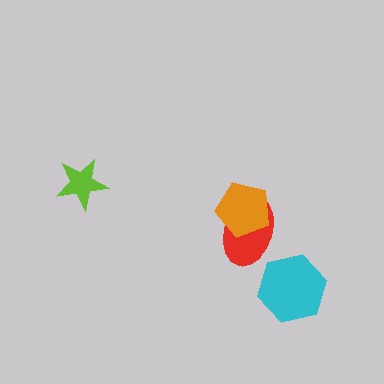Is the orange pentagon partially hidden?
No, no other shape covers it.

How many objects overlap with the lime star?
0 objects overlap with the lime star.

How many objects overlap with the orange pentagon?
1 object overlaps with the orange pentagon.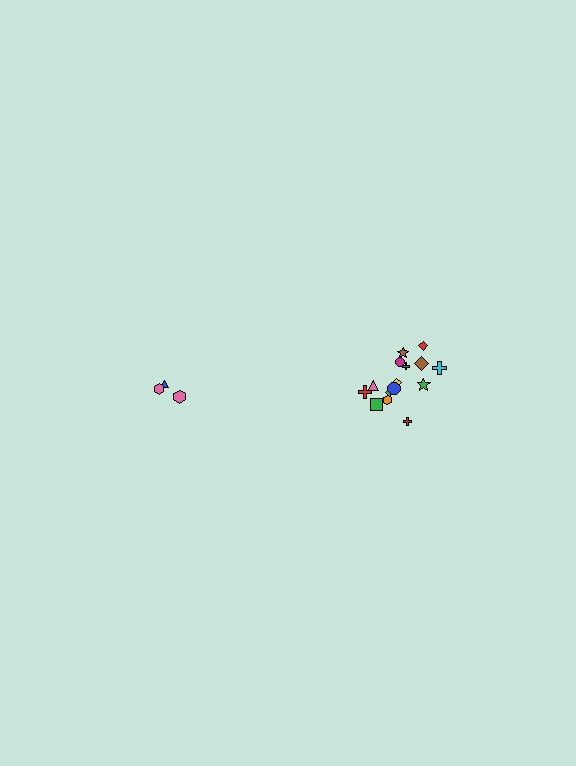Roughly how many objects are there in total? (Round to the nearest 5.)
Roughly 20 objects in total.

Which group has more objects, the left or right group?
The right group.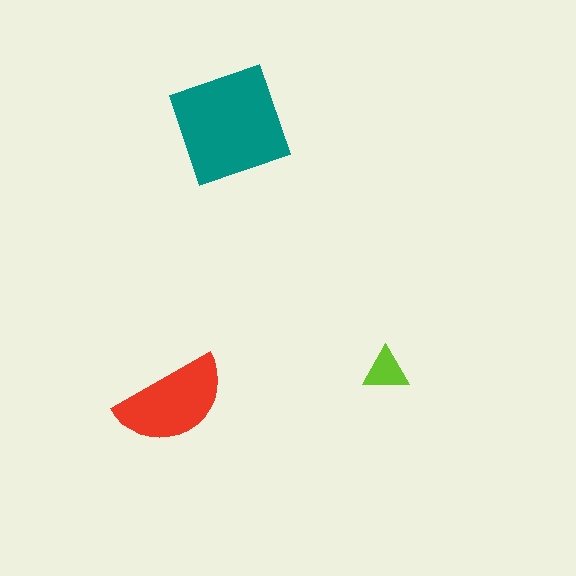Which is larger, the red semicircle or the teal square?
The teal square.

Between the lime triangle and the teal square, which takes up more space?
The teal square.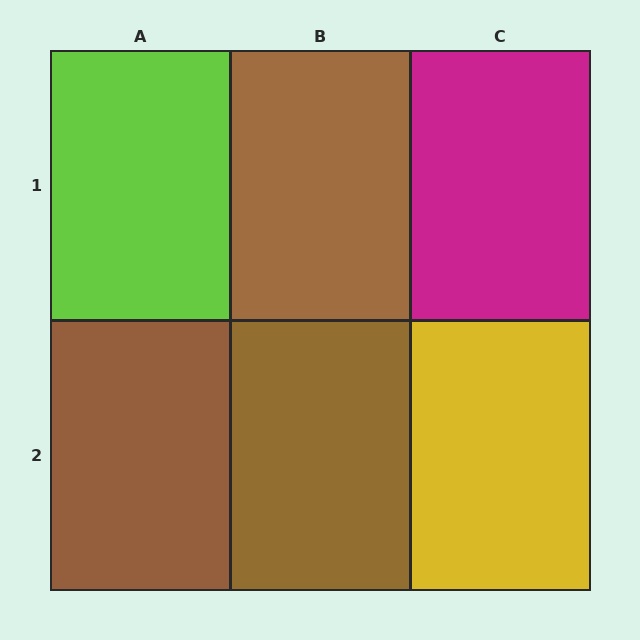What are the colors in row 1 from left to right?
Lime, brown, magenta.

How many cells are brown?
3 cells are brown.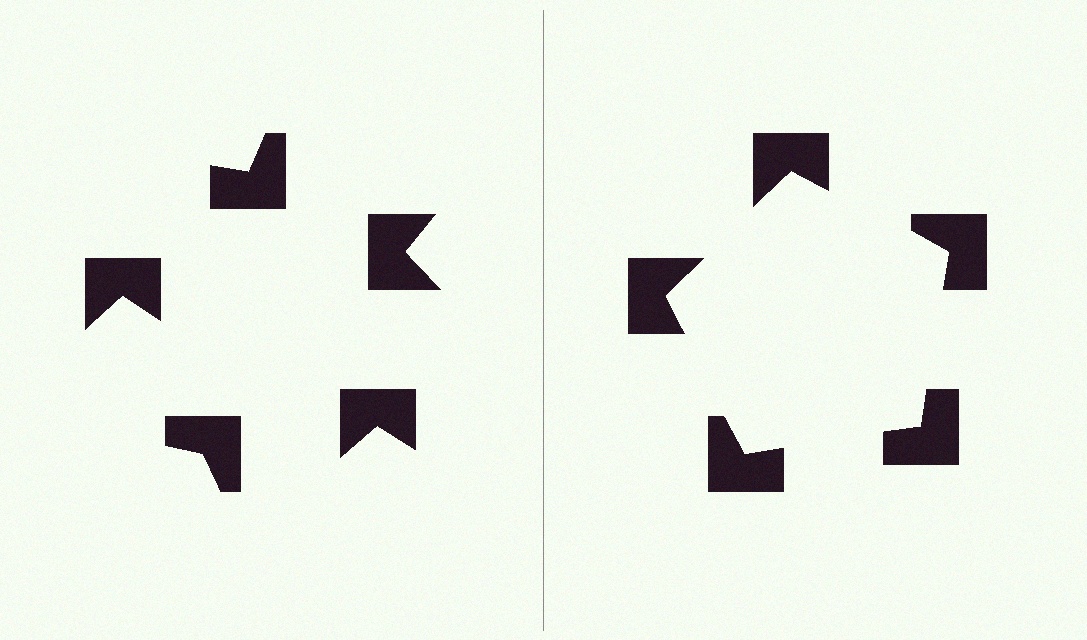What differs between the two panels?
The notched squares are positioned identically on both sides; only the wedge orientations differ. On the right they align to a pentagon; on the left they are misaligned.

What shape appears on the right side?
An illusory pentagon.